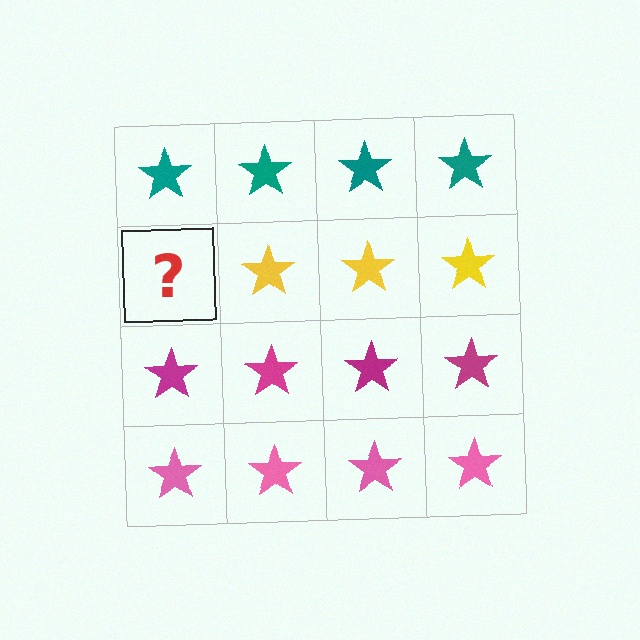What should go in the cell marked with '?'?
The missing cell should contain a yellow star.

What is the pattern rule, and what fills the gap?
The rule is that each row has a consistent color. The gap should be filled with a yellow star.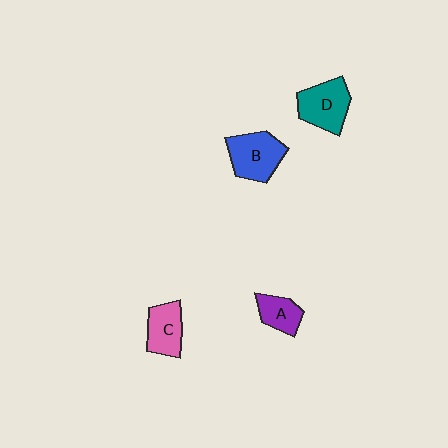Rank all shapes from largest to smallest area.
From largest to smallest: B (blue), D (teal), C (pink), A (purple).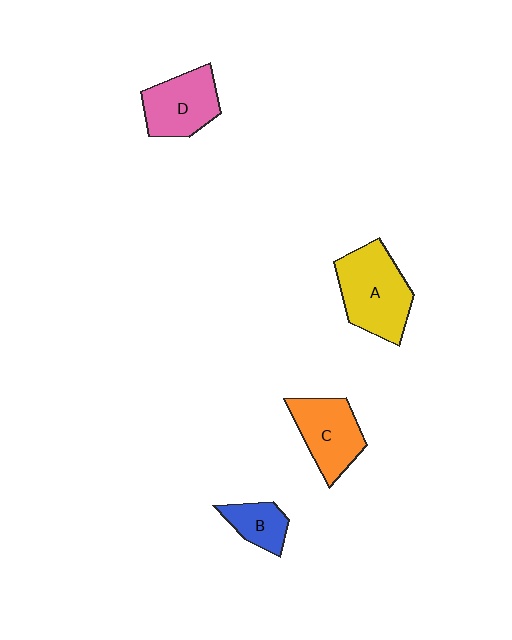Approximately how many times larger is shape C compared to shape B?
Approximately 1.8 times.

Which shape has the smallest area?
Shape B (blue).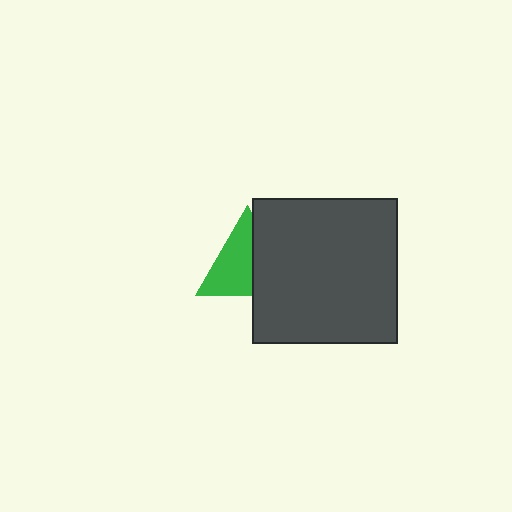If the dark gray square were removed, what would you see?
You would see the complete green triangle.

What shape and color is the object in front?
The object in front is a dark gray square.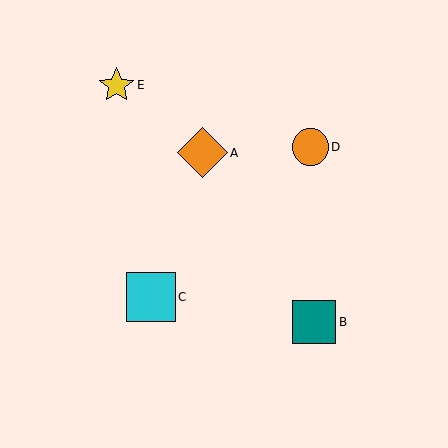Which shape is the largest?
The orange diamond (labeled A) is the largest.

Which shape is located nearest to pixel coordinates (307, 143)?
The orange circle (labeled D) at (310, 147) is nearest to that location.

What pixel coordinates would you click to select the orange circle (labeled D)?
Click at (310, 147) to select the orange circle D.